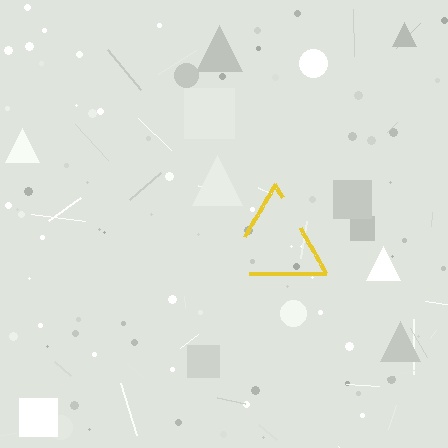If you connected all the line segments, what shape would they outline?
They would outline a triangle.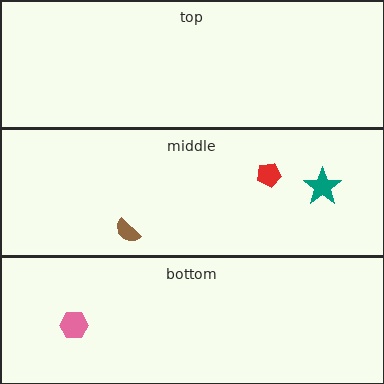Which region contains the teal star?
The middle region.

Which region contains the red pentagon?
The middle region.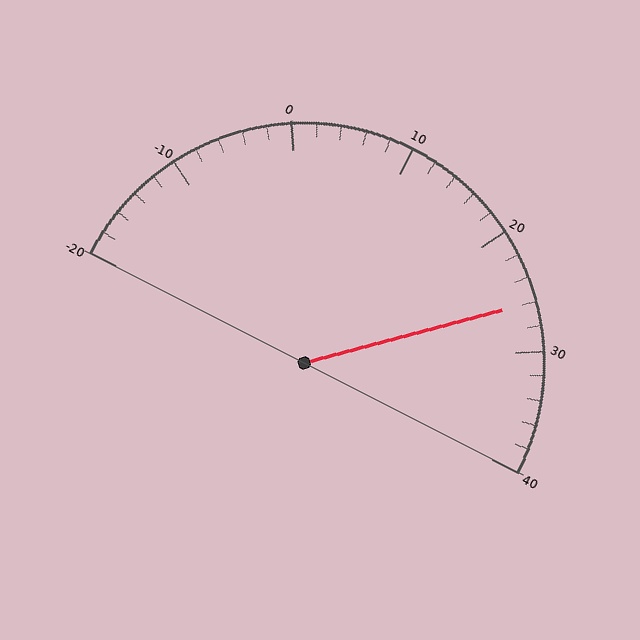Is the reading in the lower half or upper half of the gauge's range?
The reading is in the upper half of the range (-20 to 40).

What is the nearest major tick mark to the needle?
The nearest major tick mark is 30.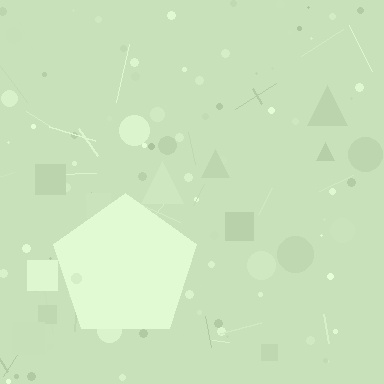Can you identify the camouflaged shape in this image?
The camouflaged shape is a pentagon.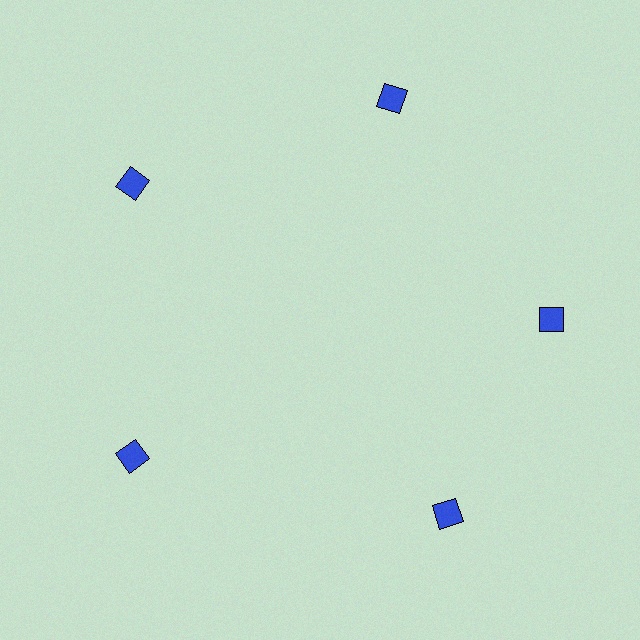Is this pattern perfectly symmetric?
No. The 5 blue squares are arranged in a ring, but one element near the 5 o'clock position is rotated out of alignment along the ring, breaking the 5-fold rotational symmetry.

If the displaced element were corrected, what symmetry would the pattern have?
It would have 5-fold rotational symmetry — the pattern would map onto itself every 72 degrees.